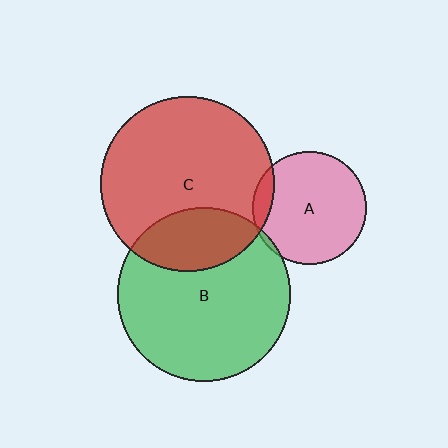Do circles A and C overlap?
Yes.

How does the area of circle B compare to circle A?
Approximately 2.3 times.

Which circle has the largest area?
Circle C (red).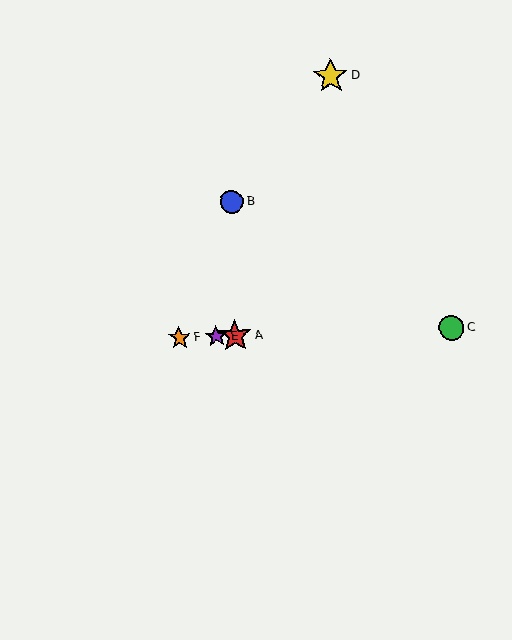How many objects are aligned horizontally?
4 objects (A, C, E, F) are aligned horizontally.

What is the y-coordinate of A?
Object A is at y≈336.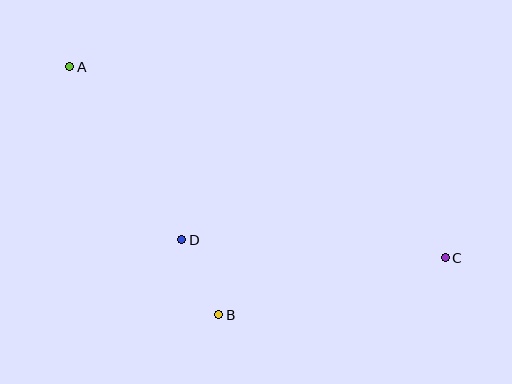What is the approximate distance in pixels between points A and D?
The distance between A and D is approximately 206 pixels.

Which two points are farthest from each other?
Points A and C are farthest from each other.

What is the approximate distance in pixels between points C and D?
The distance between C and D is approximately 264 pixels.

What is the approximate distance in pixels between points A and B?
The distance between A and B is approximately 289 pixels.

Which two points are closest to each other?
Points B and D are closest to each other.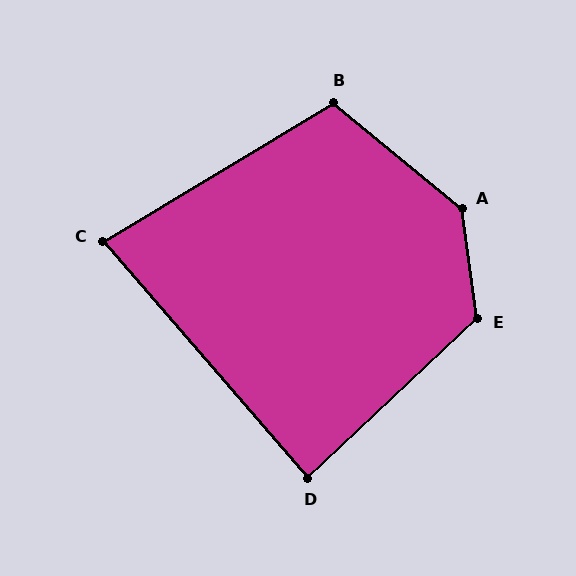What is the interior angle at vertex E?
Approximately 126 degrees (obtuse).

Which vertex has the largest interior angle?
A, at approximately 137 degrees.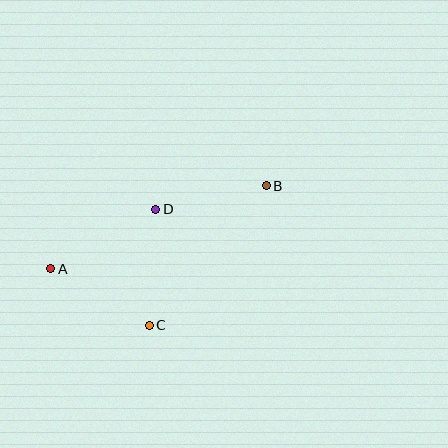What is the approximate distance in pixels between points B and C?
The distance between B and C is approximately 182 pixels.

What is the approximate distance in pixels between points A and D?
The distance between A and D is approximately 121 pixels.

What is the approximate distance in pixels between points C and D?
The distance between C and D is approximately 116 pixels.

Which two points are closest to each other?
Points B and D are closest to each other.